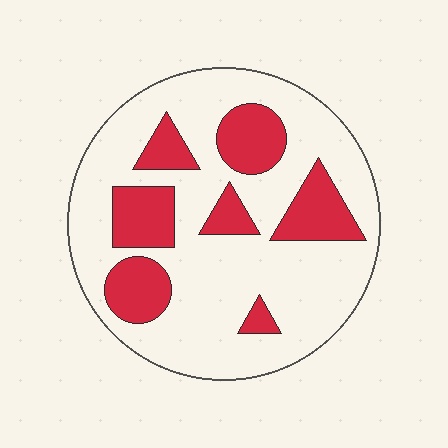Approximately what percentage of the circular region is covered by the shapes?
Approximately 25%.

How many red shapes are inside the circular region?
7.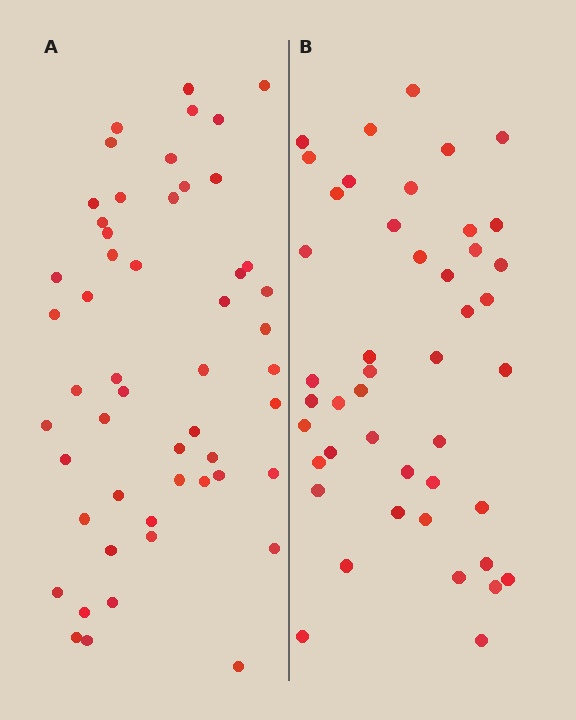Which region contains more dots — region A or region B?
Region A (the left region) has more dots.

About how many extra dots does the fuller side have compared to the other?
Region A has roughly 8 or so more dots than region B.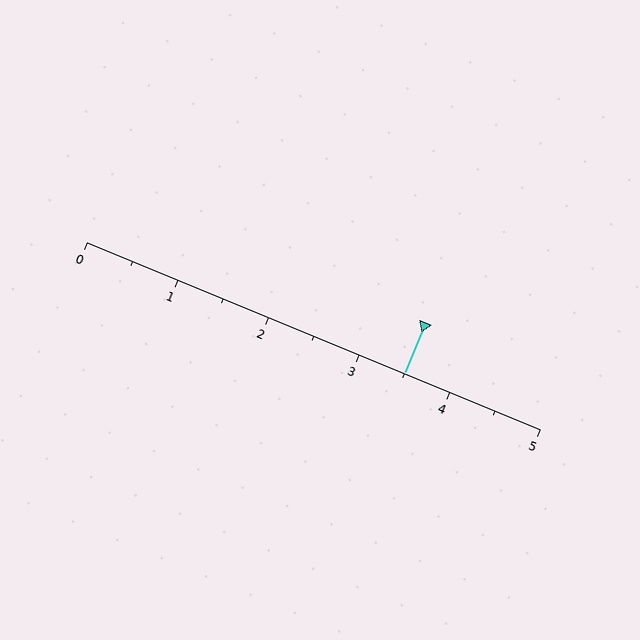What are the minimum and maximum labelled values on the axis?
The axis runs from 0 to 5.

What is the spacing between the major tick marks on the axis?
The major ticks are spaced 1 apart.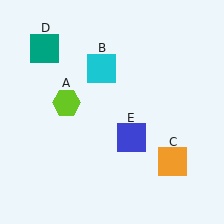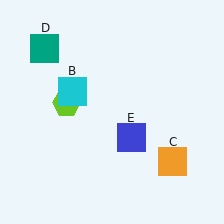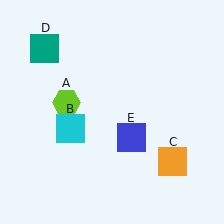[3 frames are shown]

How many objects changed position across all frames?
1 object changed position: cyan square (object B).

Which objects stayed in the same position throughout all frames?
Lime hexagon (object A) and orange square (object C) and teal square (object D) and blue square (object E) remained stationary.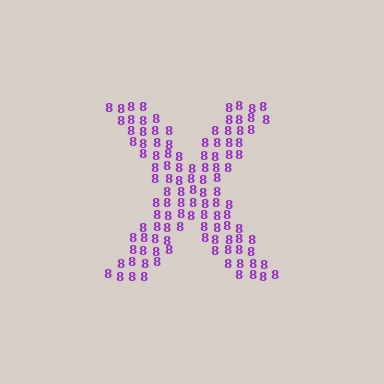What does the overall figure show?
The overall figure shows the letter X.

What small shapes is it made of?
It is made of small digit 8's.